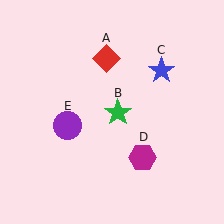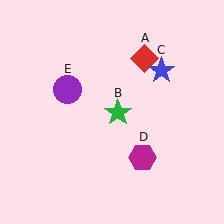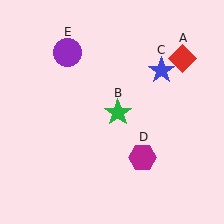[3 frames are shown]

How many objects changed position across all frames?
2 objects changed position: red diamond (object A), purple circle (object E).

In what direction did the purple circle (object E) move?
The purple circle (object E) moved up.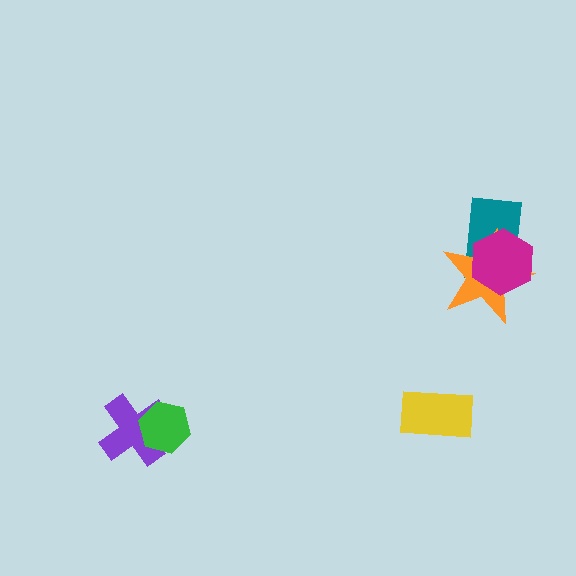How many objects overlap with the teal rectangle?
2 objects overlap with the teal rectangle.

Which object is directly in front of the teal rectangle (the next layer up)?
The orange star is directly in front of the teal rectangle.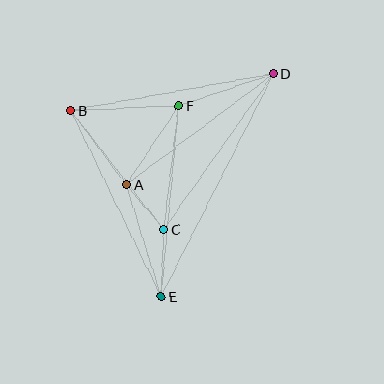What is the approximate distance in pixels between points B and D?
The distance between B and D is approximately 205 pixels.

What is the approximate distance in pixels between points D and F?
The distance between D and F is approximately 100 pixels.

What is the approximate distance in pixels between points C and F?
The distance between C and F is approximately 124 pixels.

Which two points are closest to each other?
Points A and C are closest to each other.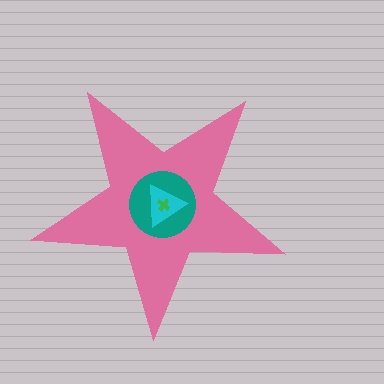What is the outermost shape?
The pink star.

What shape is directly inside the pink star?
The teal circle.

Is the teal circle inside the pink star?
Yes.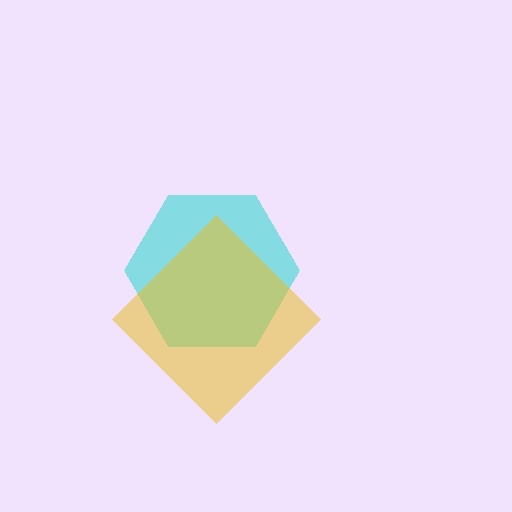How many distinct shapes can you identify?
There are 2 distinct shapes: a cyan hexagon, a yellow diamond.